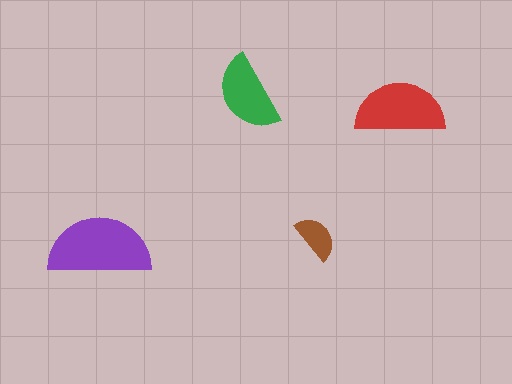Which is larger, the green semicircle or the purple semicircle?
The purple one.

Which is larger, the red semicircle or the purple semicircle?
The purple one.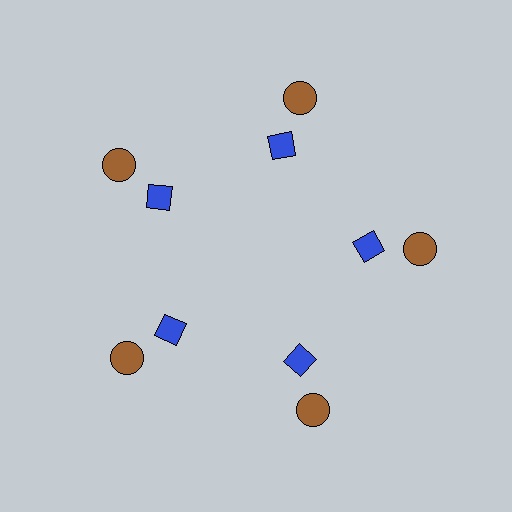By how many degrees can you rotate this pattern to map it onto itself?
The pattern maps onto itself every 72 degrees of rotation.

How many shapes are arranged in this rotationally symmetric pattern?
There are 10 shapes, arranged in 5 groups of 2.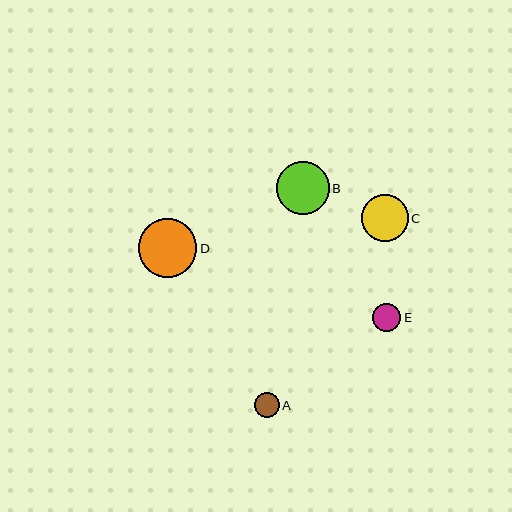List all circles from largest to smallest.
From largest to smallest: D, B, C, E, A.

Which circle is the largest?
Circle D is the largest with a size of approximately 59 pixels.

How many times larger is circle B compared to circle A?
Circle B is approximately 2.2 times the size of circle A.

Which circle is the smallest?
Circle A is the smallest with a size of approximately 25 pixels.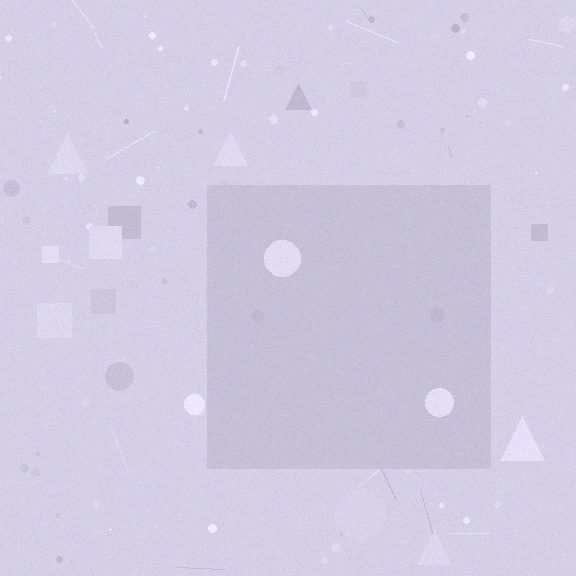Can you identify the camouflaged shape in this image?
The camouflaged shape is a square.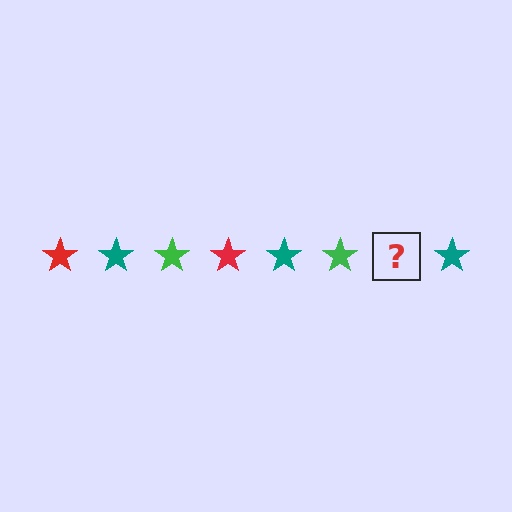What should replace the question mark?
The question mark should be replaced with a red star.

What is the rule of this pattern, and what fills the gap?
The rule is that the pattern cycles through red, teal, green stars. The gap should be filled with a red star.